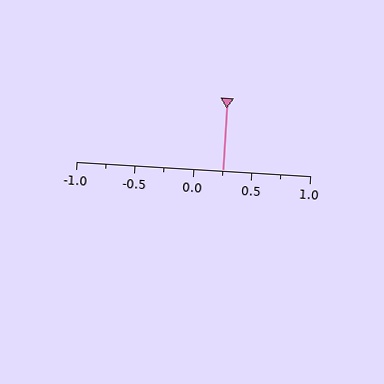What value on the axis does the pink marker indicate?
The marker indicates approximately 0.25.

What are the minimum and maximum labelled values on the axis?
The axis runs from -1.0 to 1.0.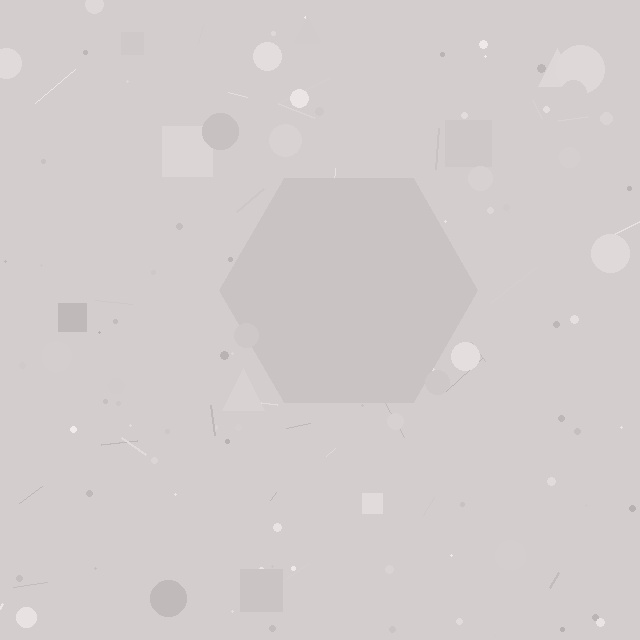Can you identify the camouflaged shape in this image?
The camouflaged shape is a hexagon.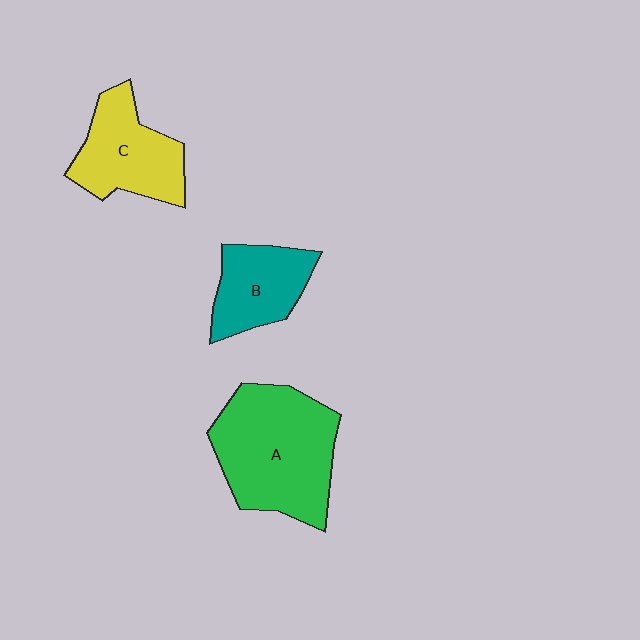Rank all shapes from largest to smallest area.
From largest to smallest: A (green), C (yellow), B (teal).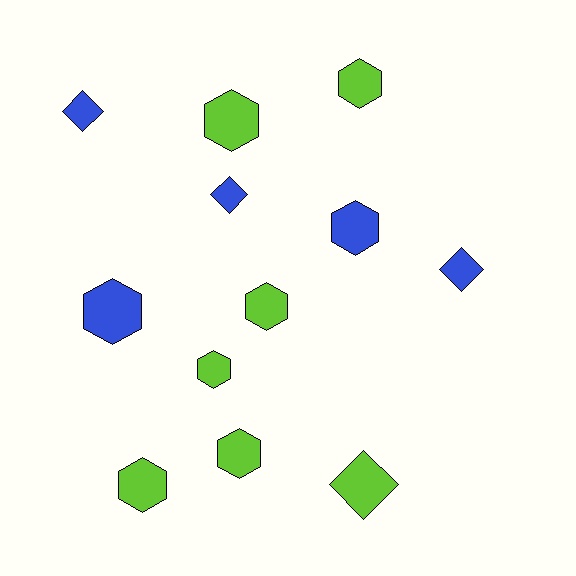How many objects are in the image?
There are 12 objects.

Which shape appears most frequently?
Hexagon, with 8 objects.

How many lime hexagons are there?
There are 6 lime hexagons.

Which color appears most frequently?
Lime, with 7 objects.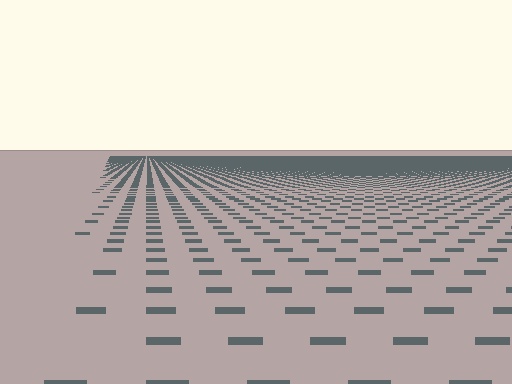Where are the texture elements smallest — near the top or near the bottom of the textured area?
Near the top.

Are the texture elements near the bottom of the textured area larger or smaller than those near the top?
Larger. Near the bottom, elements are closer to the viewer and appear at a bigger on-screen size.